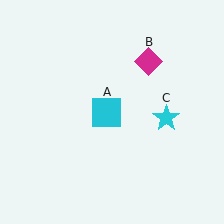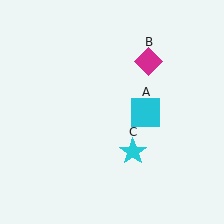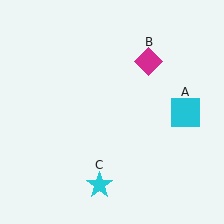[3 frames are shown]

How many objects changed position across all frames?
2 objects changed position: cyan square (object A), cyan star (object C).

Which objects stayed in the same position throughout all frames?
Magenta diamond (object B) remained stationary.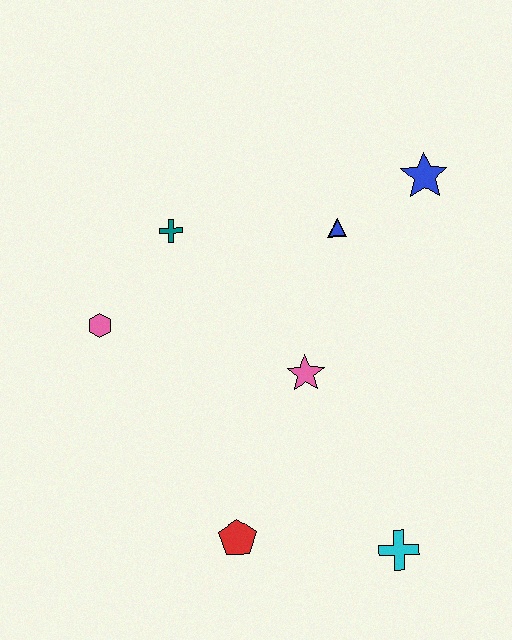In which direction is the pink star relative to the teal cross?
The pink star is below the teal cross.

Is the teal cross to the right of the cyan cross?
No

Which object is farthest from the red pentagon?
The blue star is farthest from the red pentagon.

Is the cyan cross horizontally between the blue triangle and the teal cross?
No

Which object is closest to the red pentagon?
The cyan cross is closest to the red pentagon.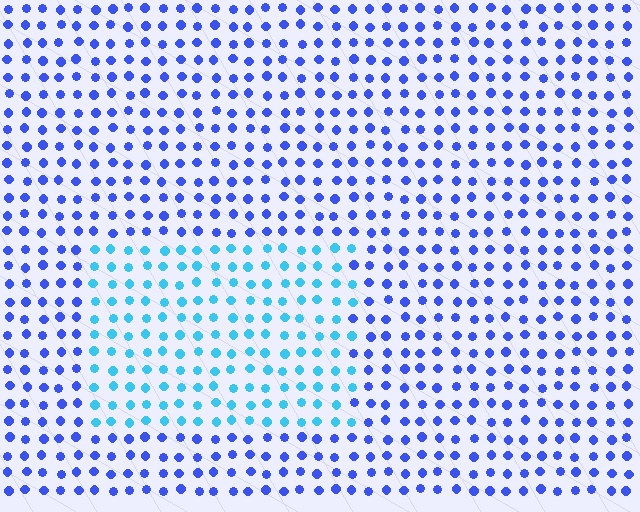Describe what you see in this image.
The image is filled with small blue elements in a uniform arrangement. A rectangle-shaped region is visible where the elements are tinted to a slightly different hue, forming a subtle color boundary.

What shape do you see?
I see a rectangle.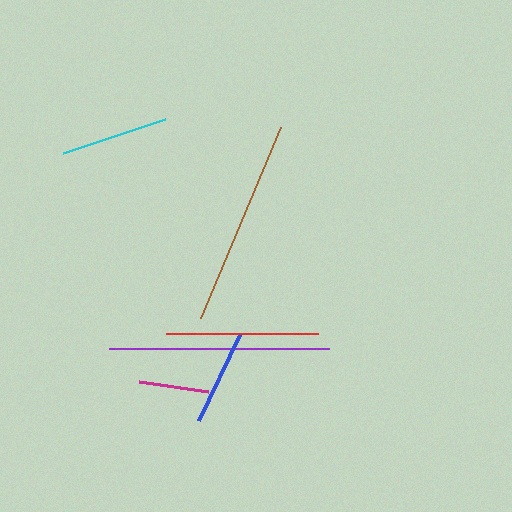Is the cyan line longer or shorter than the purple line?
The purple line is longer than the cyan line.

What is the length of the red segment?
The red segment is approximately 152 pixels long.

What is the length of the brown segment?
The brown segment is approximately 207 pixels long.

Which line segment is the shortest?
The magenta line is the shortest at approximately 70 pixels.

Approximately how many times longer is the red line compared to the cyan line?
The red line is approximately 1.4 times the length of the cyan line.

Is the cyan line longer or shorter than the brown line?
The brown line is longer than the cyan line.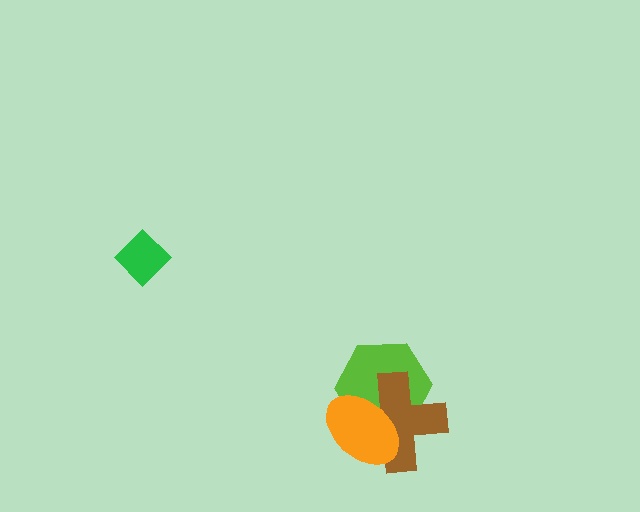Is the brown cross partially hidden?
Yes, it is partially covered by another shape.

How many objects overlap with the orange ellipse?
2 objects overlap with the orange ellipse.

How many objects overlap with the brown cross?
2 objects overlap with the brown cross.